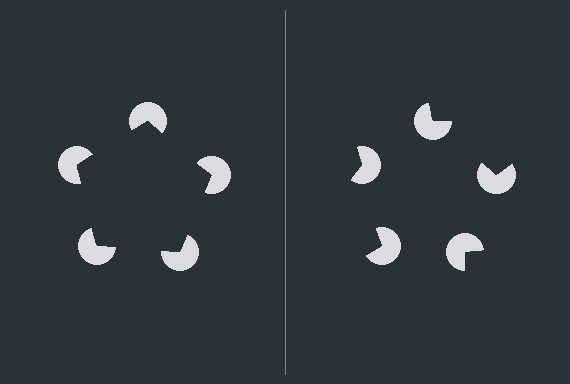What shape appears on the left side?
An illusory pentagon.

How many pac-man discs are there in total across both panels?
10 — 5 on each side.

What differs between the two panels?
The pac-man discs are positioned identically on both sides; only the wedge orientations differ. On the left they align to a pentagon; on the right they are misaligned.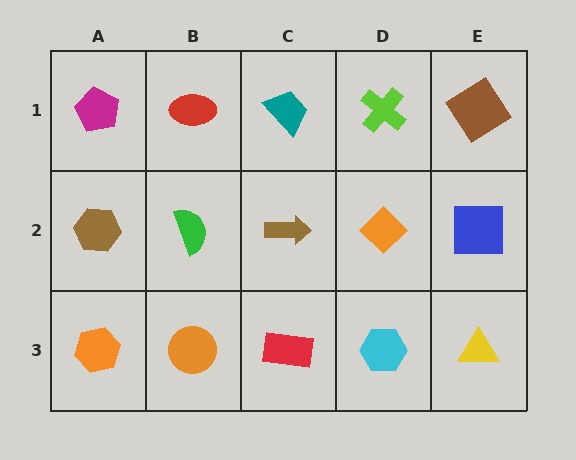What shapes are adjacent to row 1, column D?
An orange diamond (row 2, column D), a teal trapezoid (row 1, column C), a brown diamond (row 1, column E).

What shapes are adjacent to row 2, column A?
A magenta pentagon (row 1, column A), an orange hexagon (row 3, column A), a green semicircle (row 2, column B).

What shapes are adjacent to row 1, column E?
A blue square (row 2, column E), a lime cross (row 1, column D).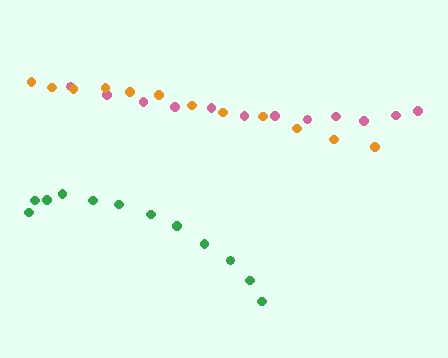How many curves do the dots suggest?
There are 3 distinct paths.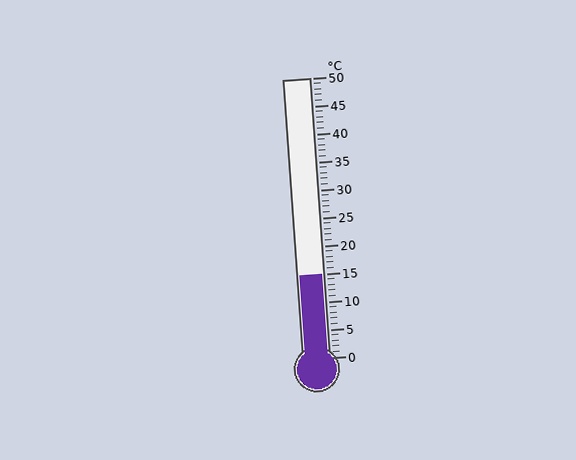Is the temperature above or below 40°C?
The temperature is below 40°C.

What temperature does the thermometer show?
The thermometer shows approximately 15°C.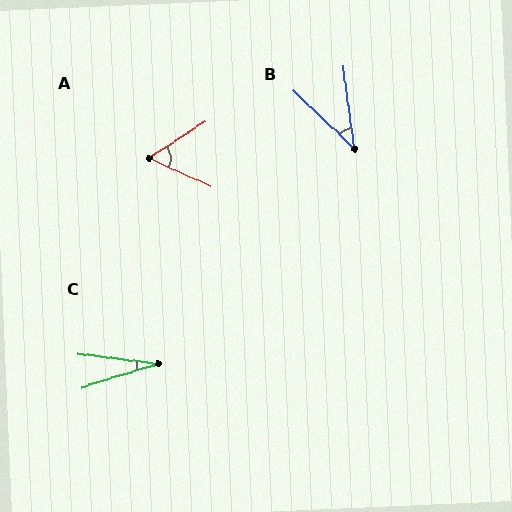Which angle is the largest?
A, at approximately 57 degrees.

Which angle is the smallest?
C, at approximately 24 degrees.